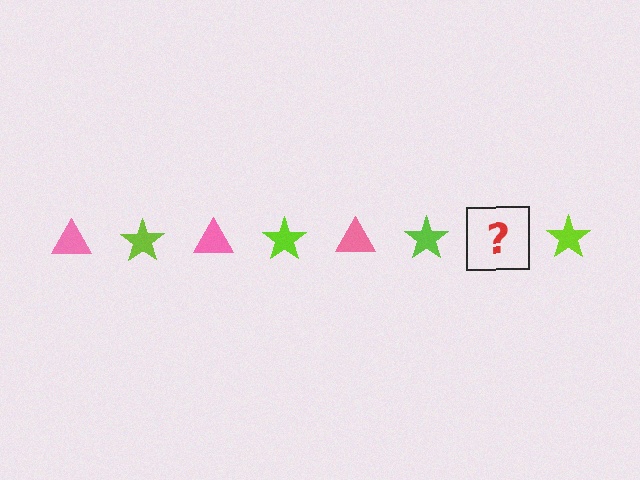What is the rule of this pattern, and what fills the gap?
The rule is that the pattern alternates between pink triangle and lime star. The gap should be filled with a pink triangle.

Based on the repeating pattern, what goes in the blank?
The blank should be a pink triangle.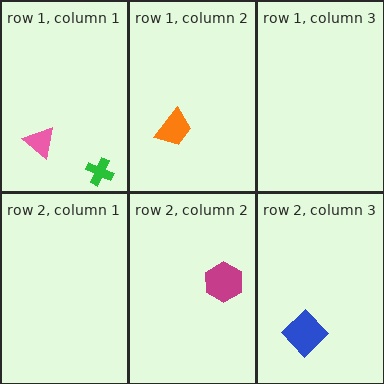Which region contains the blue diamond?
The row 2, column 3 region.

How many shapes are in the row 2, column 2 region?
1.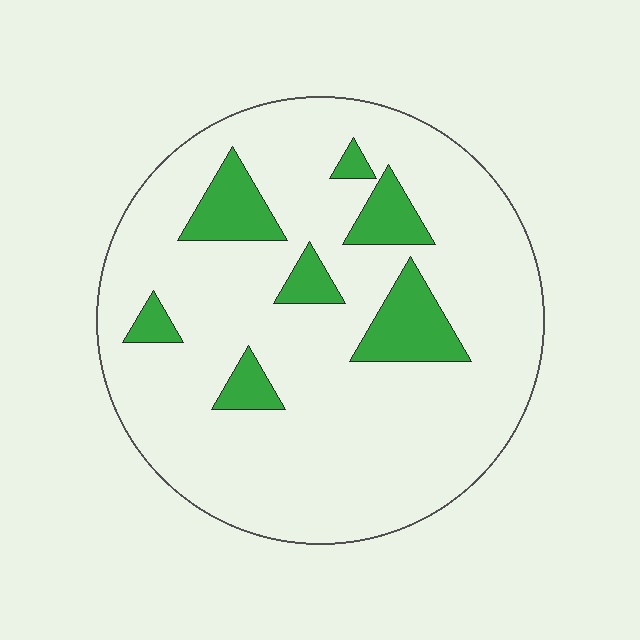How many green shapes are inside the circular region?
7.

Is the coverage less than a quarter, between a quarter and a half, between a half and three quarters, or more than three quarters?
Less than a quarter.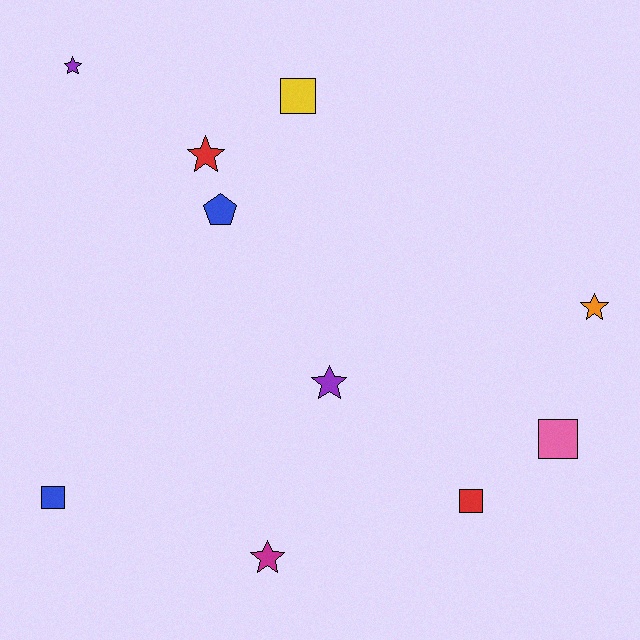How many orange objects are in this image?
There is 1 orange object.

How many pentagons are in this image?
There is 1 pentagon.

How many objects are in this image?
There are 10 objects.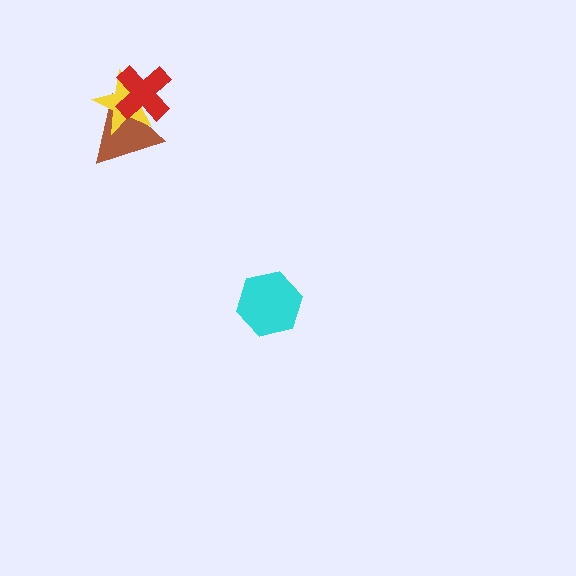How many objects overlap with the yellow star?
2 objects overlap with the yellow star.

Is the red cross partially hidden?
No, no other shape covers it.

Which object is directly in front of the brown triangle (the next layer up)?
The yellow star is directly in front of the brown triangle.